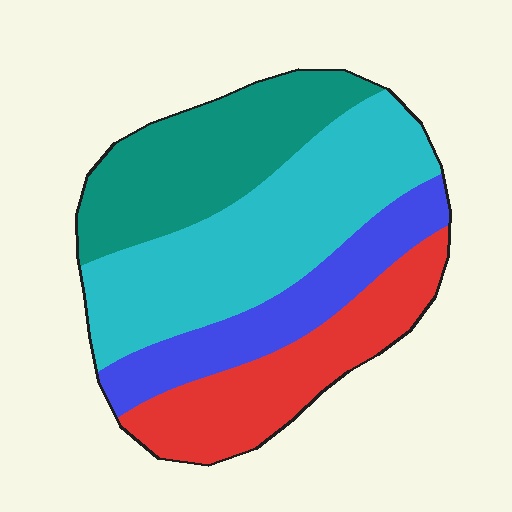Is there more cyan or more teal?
Cyan.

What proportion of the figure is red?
Red takes up about one fifth (1/5) of the figure.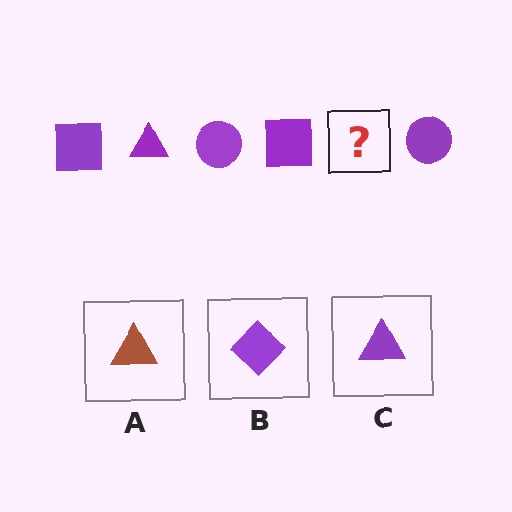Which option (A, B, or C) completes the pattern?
C.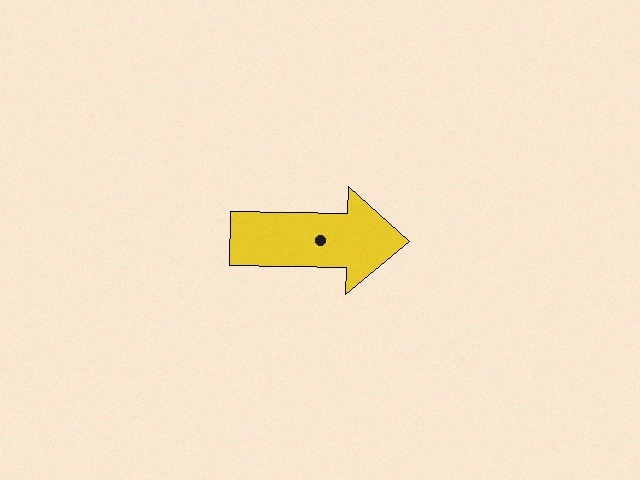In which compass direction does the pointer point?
East.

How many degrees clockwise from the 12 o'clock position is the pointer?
Approximately 91 degrees.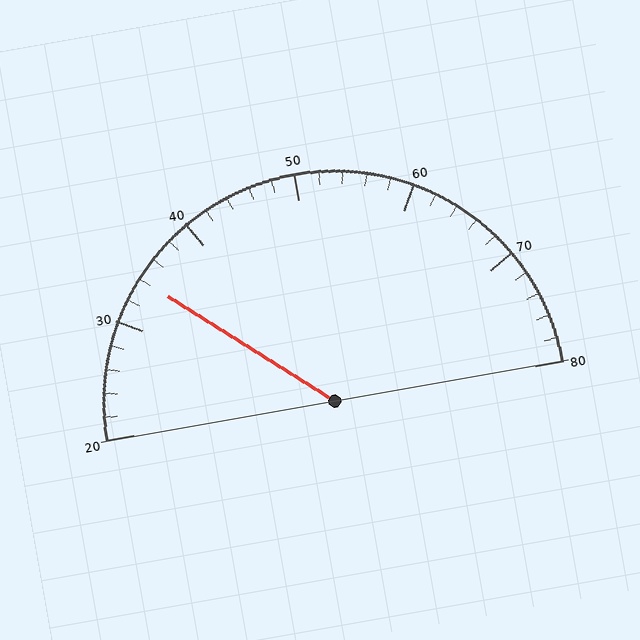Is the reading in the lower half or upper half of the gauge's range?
The reading is in the lower half of the range (20 to 80).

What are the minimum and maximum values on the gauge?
The gauge ranges from 20 to 80.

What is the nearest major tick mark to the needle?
The nearest major tick mark is 30.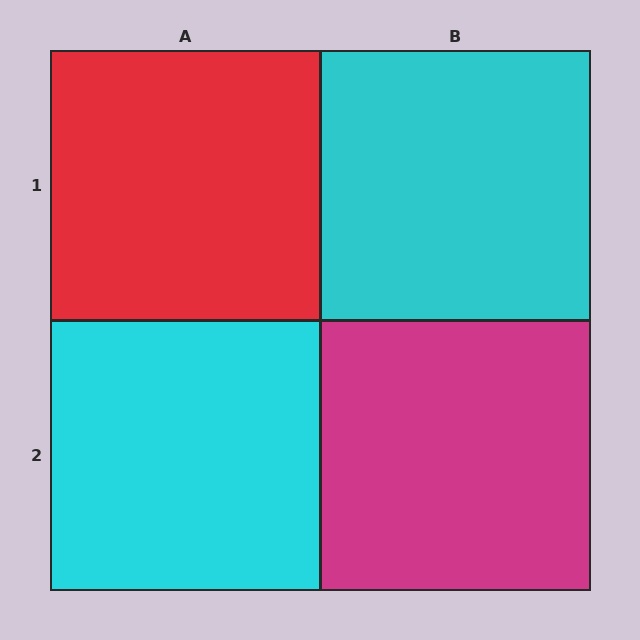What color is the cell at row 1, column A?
Red.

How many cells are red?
1 cell is red.